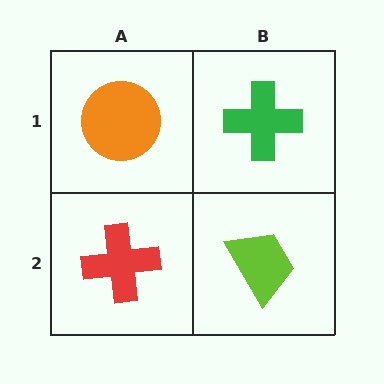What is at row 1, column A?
An orange circle.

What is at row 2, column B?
A lime trapezoid.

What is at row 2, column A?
A red cross.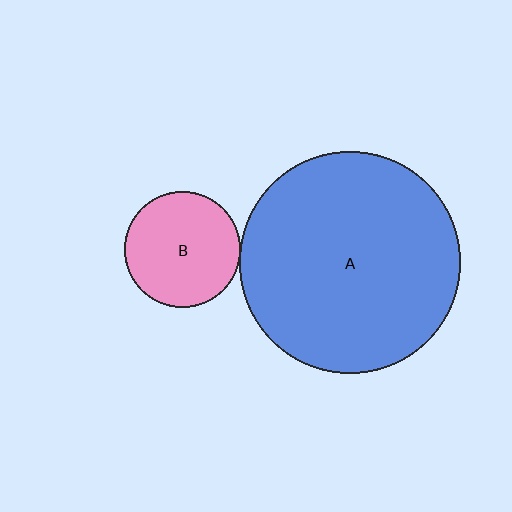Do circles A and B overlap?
Yes.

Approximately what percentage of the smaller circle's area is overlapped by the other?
Approximately 5%.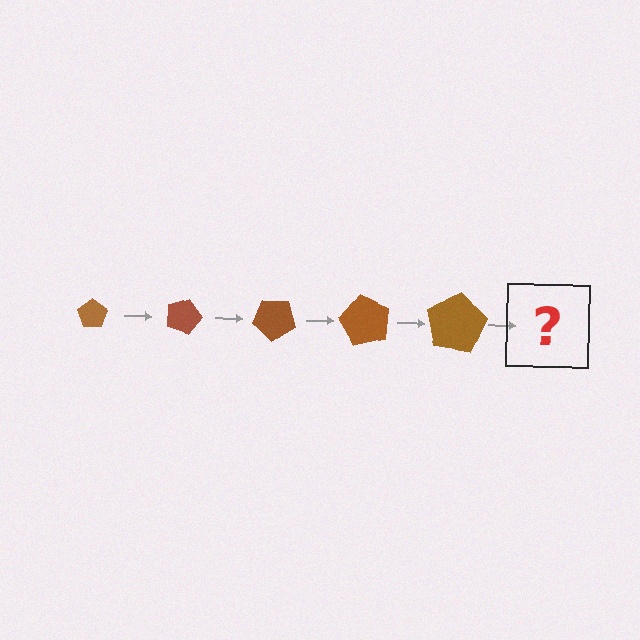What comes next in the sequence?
The next element should be a pentagon, larger than the previous one and rotated 100 degrees from the start.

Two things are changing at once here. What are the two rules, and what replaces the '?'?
The two rules are that the pentagon grows larger each step and it rotates 20 degrees each step. The '?' should be a pentagon, larger than the previous one and rotated 100 degrees from the start.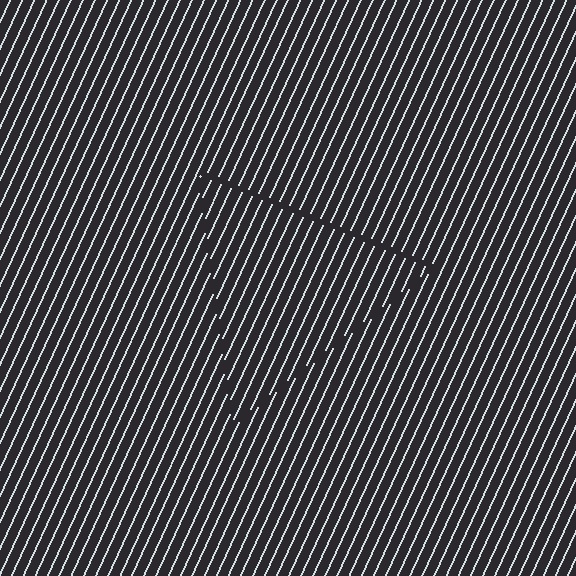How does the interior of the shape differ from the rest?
The interior of the shape contains the same grating, shifted by half a period — the contour is defined by the phase discontinuity where line-ends from the inner and outer gratings abut.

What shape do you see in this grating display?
An illusory triangle. The interior of the shape contains the same grating, shifted by half a period — the contour is defined by the phase discontinuity where line-ends from the inner and outer gratings abut.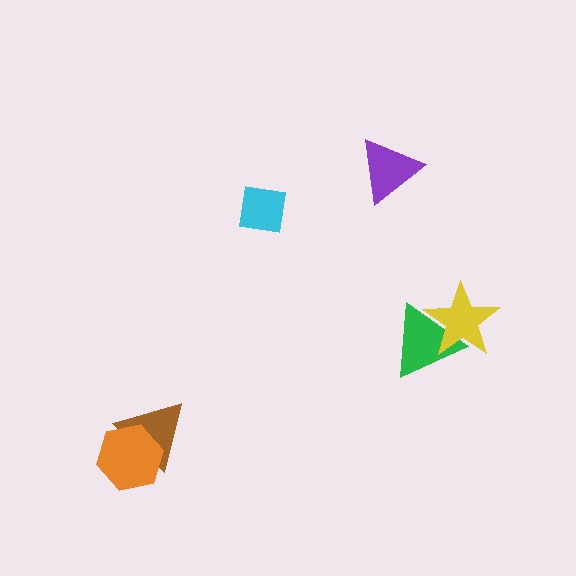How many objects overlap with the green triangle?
1 object overlaps with the green triangle.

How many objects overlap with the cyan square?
0 objects overlap with the cyan square.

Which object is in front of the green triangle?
The yellow star is in front of the green triangle.